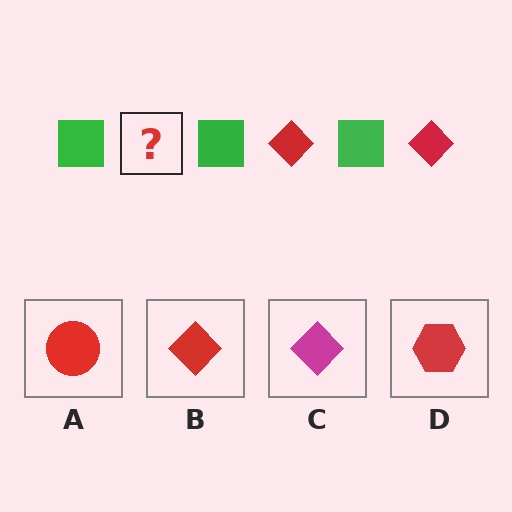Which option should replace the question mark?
Option B.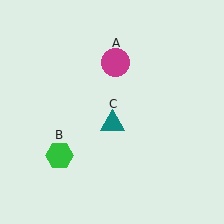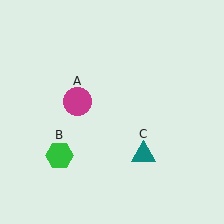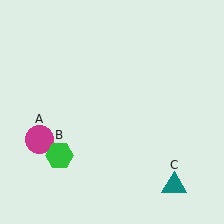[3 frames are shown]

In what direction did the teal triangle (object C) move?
The teal triangle (object C) moved down and to the right.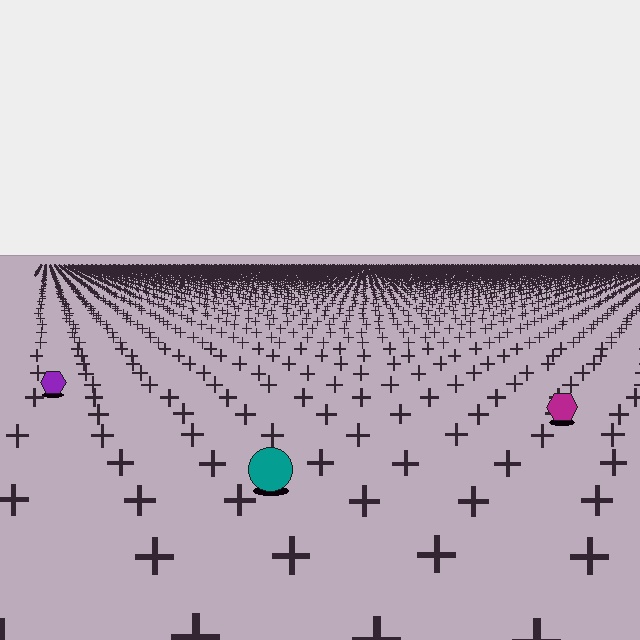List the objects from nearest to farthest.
From nearest to farthest: the teal circle, the magenta hexagon, the purple hexagon.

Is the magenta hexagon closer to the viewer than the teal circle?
No. The teal circle is closer — you can tell from the texture gradient: the ground texture is coarser near it.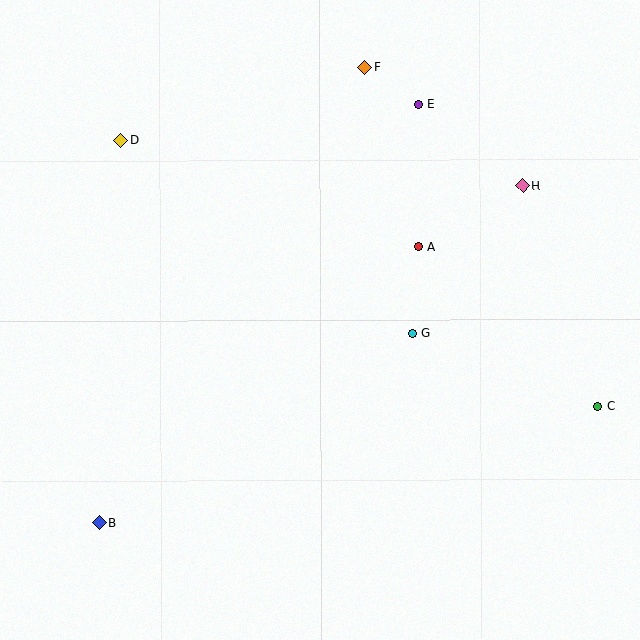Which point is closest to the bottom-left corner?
Point B is closest to the bottom-left corner.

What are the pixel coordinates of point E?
Point E is at (418, 104).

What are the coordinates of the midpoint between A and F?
The midpoint between A and F is at (391, 157).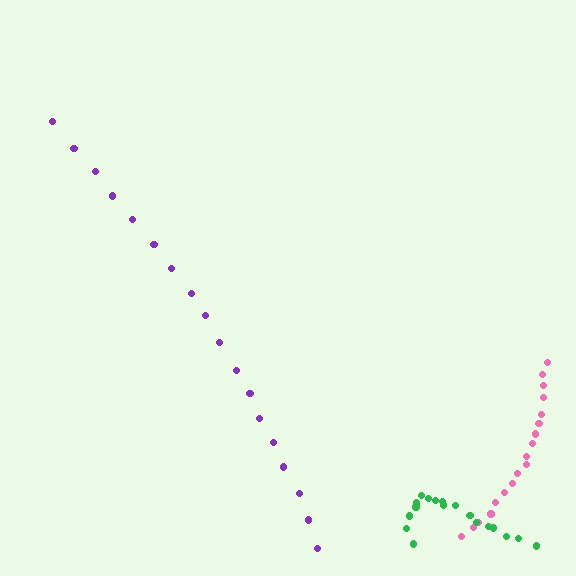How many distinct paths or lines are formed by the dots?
There are 3 distinct paths.